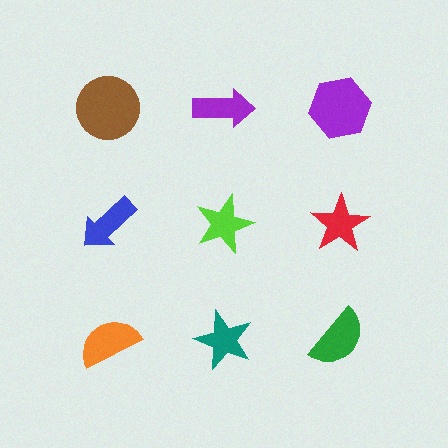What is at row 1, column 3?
A purple hexagon.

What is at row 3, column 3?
A green semicircle.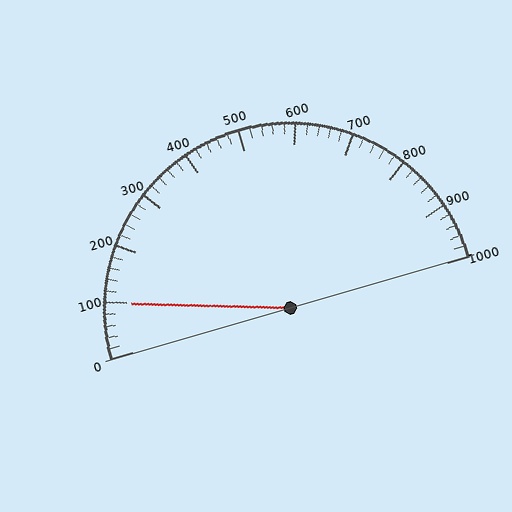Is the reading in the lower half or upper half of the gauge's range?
The reading is in the lower half of the range (0 to 1000).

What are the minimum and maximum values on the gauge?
The gauge ranges from 0 to 1000.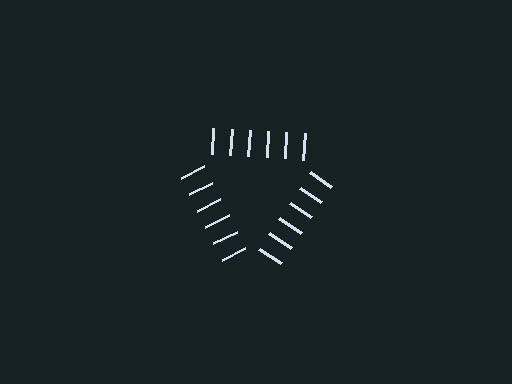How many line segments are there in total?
18 — 6 along each of the 3 edges.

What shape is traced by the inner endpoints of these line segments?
An illusory triangle — the line segments terminate on its edges but no continuous stroke is drawn.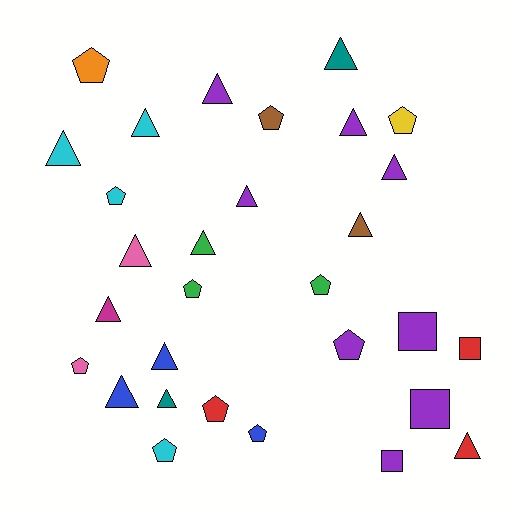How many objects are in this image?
There are 30 objects.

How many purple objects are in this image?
There are 8 purple objects.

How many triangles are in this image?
There are 15 triangles.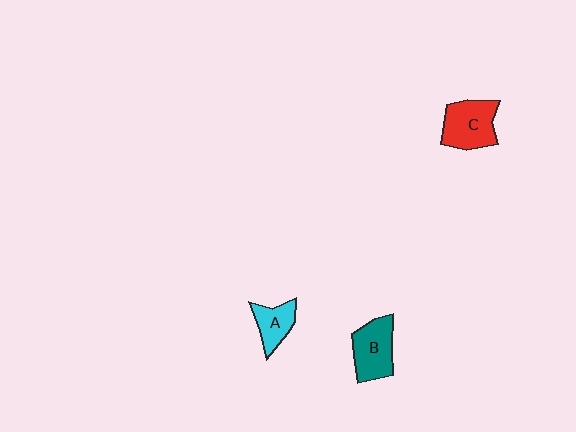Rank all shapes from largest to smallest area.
From largest to smallest: C (red), B (teal), A (cyan).